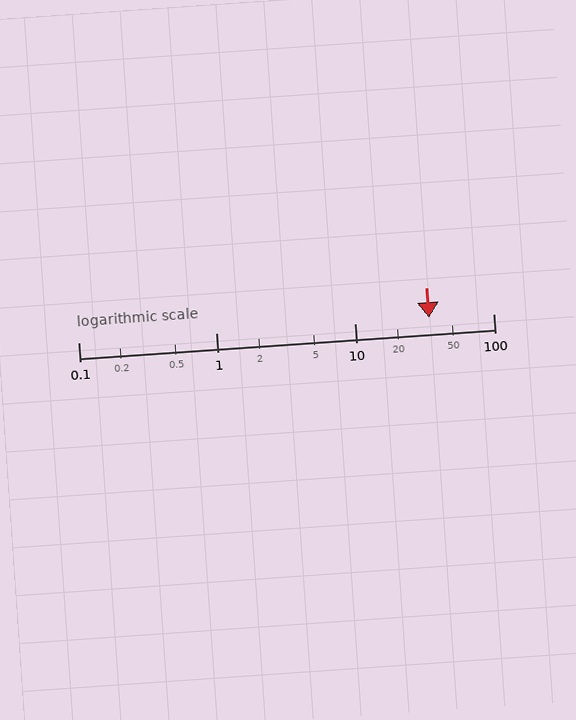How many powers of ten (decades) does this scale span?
The scale spans 3 decades, from 0.1 to 100.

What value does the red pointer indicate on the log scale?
The pointer indicates approximately 34.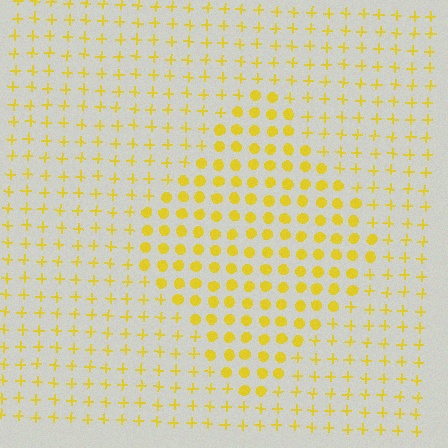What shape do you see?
I see a diamond.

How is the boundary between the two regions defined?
The boundary is defined by a change in element shape: circles inside vs. plus signs outside. All elements share the same color and spacing.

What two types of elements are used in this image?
The image uses circles inside the diamond region and plus signs outside it.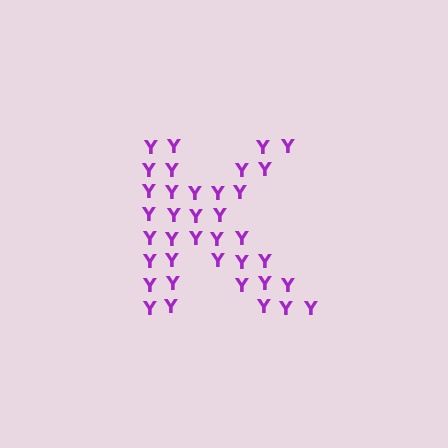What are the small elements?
The small elements are letter Y's.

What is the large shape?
The large shape is the letter K.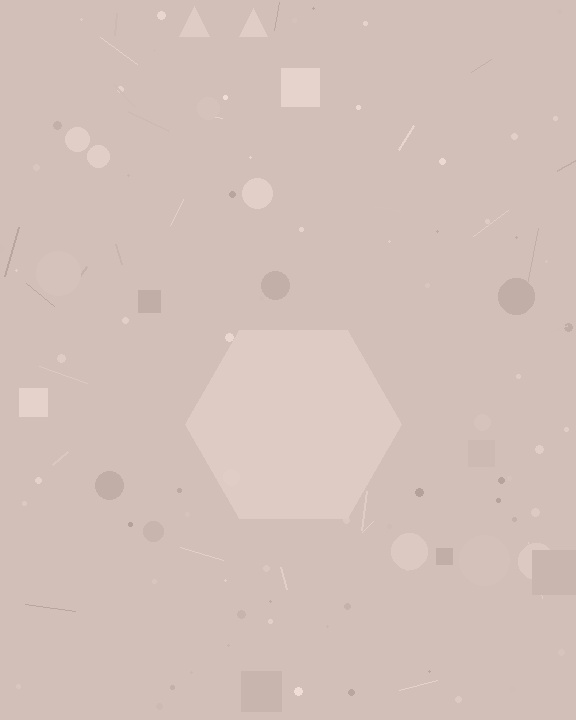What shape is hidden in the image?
A hexagon is hidden in the image.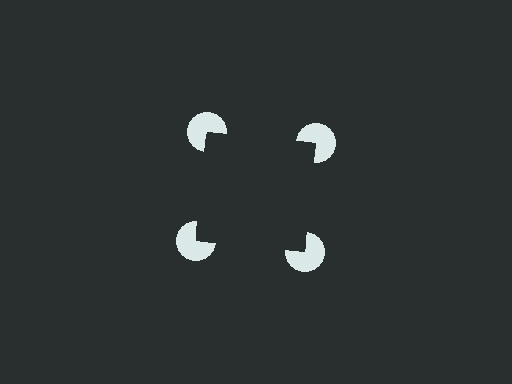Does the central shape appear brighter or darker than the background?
It typically appears slightly darker than the background, even though no actual brightness change is drawn.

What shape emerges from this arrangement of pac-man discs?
An illusory square — its edges are inferred from the aligned wedge cuts in the pac-man discs, not physically drawn.